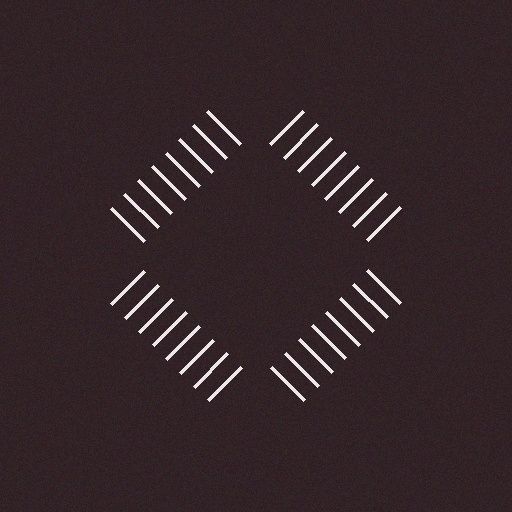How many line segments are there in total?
32 — 8 along each of the 4 edges.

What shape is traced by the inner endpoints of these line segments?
An illusory square — the line segments terminate on its edges but no continuous stroke is drawn.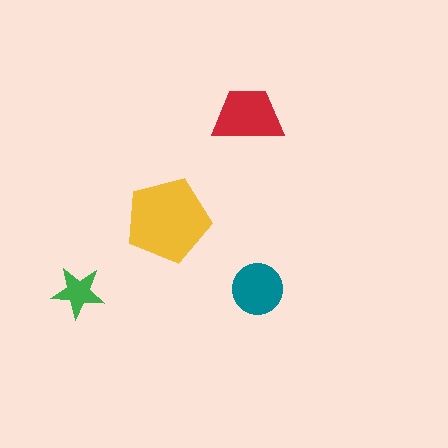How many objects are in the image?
There are 4 objects in the image.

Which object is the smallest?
The green star.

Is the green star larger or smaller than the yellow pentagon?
Smaller.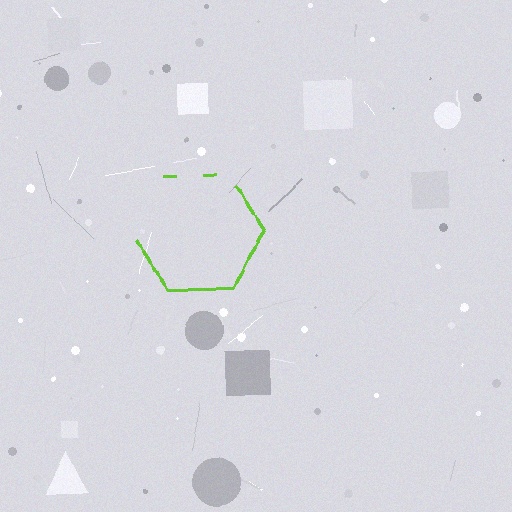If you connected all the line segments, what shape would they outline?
They would outline a hexagon.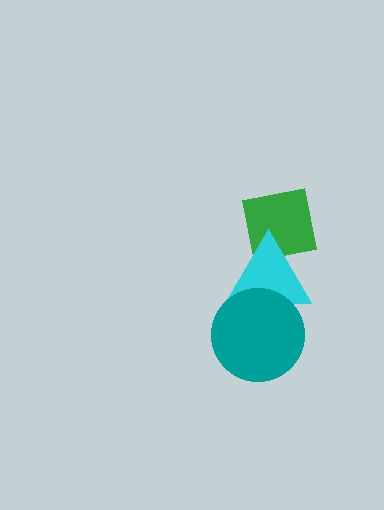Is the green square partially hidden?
Yes, it is partially covered by another shape.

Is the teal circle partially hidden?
No, no other shape covers it.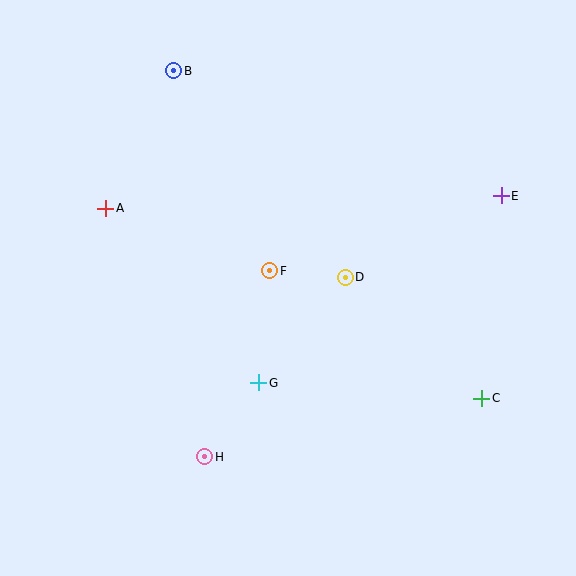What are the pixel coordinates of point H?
Point H is at (205, 457).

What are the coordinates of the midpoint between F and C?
The midpoint between F and C is at (376, 334).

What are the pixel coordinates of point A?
Point A is at (106, 208).